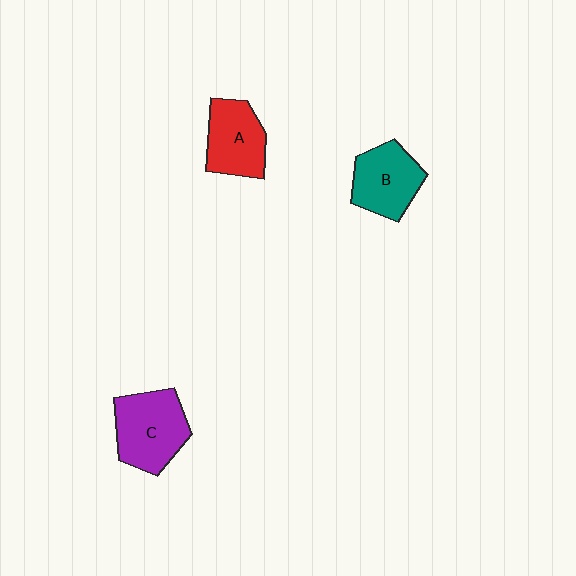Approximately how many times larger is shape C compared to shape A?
Approximately 1.2 times.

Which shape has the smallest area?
Shape A (red).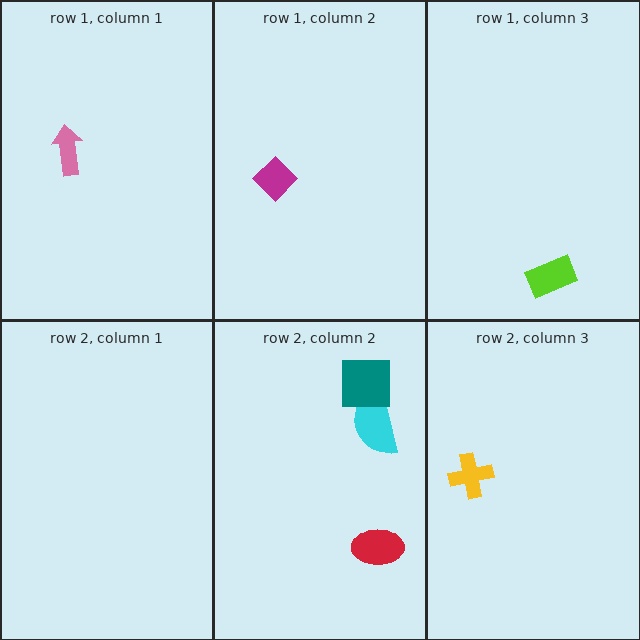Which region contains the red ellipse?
The row 2, column 2 region.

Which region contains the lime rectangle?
The row 1, column 3 region.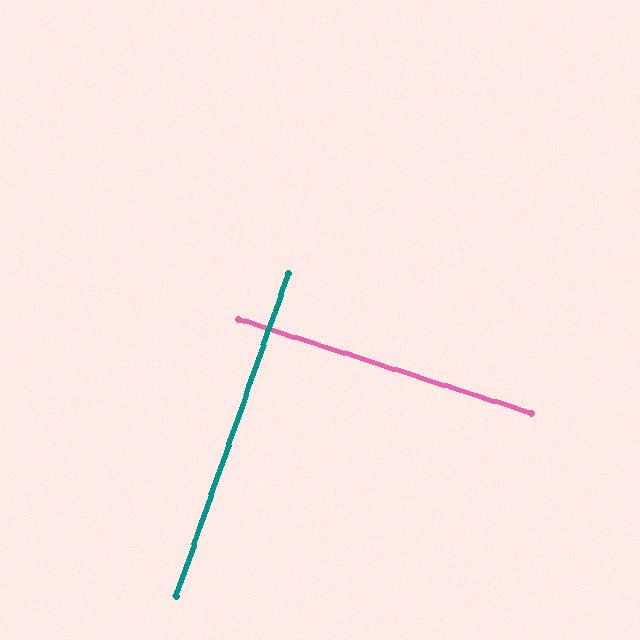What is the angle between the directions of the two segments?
Approximately 89 degrees.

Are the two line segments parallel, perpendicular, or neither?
Perpendicular — they meet at approximately 89°.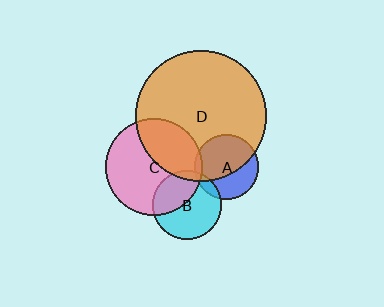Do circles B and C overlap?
Yes.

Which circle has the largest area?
Circle D (orange).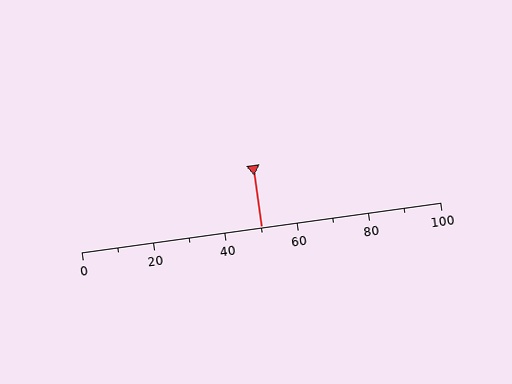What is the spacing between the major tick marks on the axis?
The major ticks are spaced 20 apart.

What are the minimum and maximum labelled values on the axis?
The axis runs from 0 to 100.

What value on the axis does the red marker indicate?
The marker indicates approximately 50.